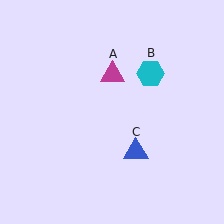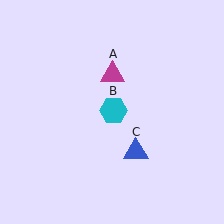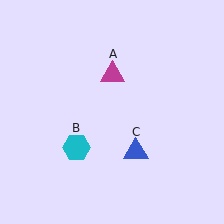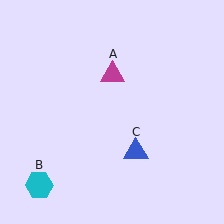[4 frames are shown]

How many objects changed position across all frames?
1 object changed position: cyan hexagon (object B).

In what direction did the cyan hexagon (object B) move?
The cyan hexagon (object B) moved down and to the left.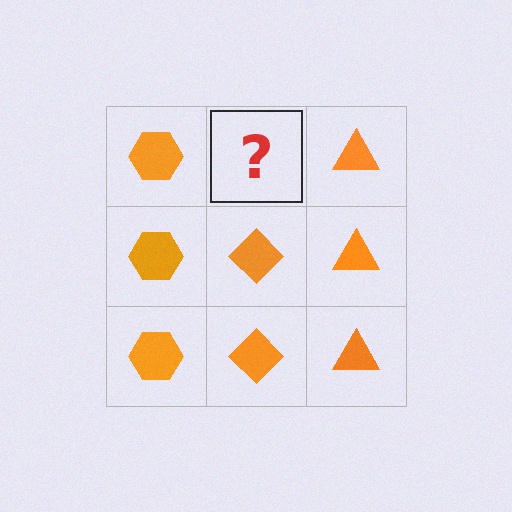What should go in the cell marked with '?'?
The missing cell should contain an orange diamond.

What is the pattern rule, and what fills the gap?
The rule is that each column has a consistent shape. The gap should be filled with an orange diamond.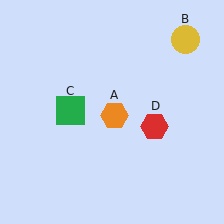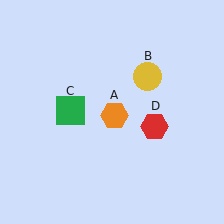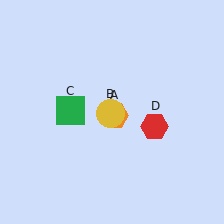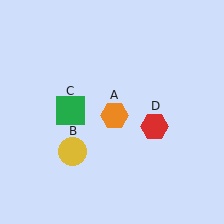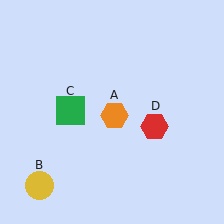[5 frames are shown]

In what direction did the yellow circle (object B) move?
The yellow circle (object B) moved down and to the left.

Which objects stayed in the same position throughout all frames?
Orange hexagon (object A) and green square (object C) and red hexagon (object D) remained stationary.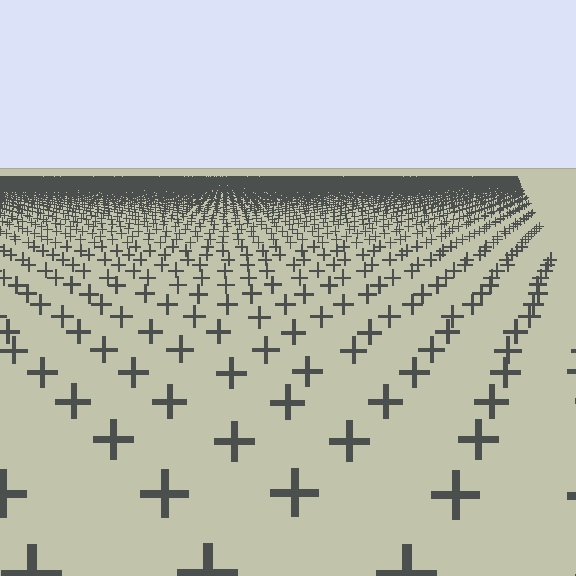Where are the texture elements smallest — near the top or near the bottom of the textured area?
Near the top.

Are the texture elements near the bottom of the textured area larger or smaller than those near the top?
Larger. Near the bottom, elements are closer to the viewer and appear at a bigger on-screen size.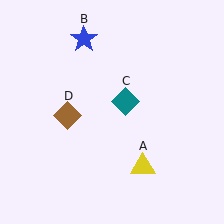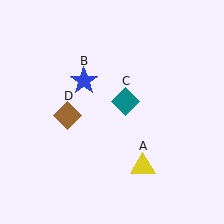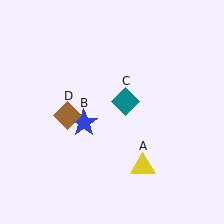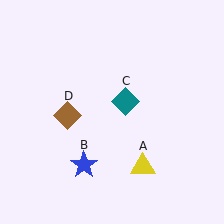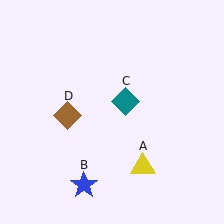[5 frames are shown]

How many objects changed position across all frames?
1 object changed position: blue star (object B).